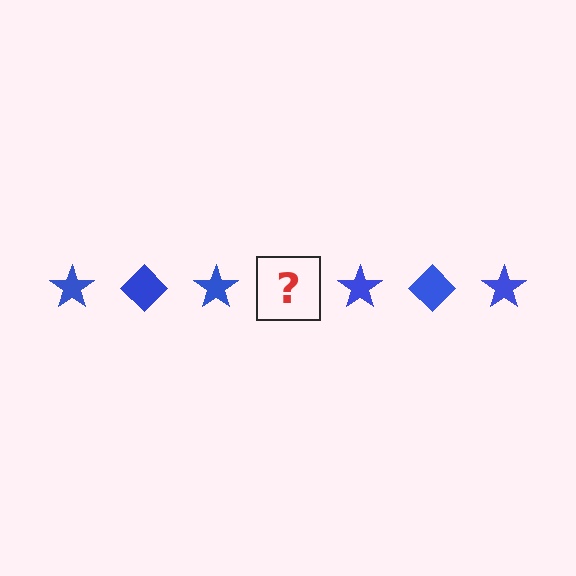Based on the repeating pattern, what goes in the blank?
The blank should be a blue diamond.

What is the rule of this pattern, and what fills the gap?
The rule is that the pattern cycles through star, diamond shapes in blue. The gap should be filled with a blue diamond.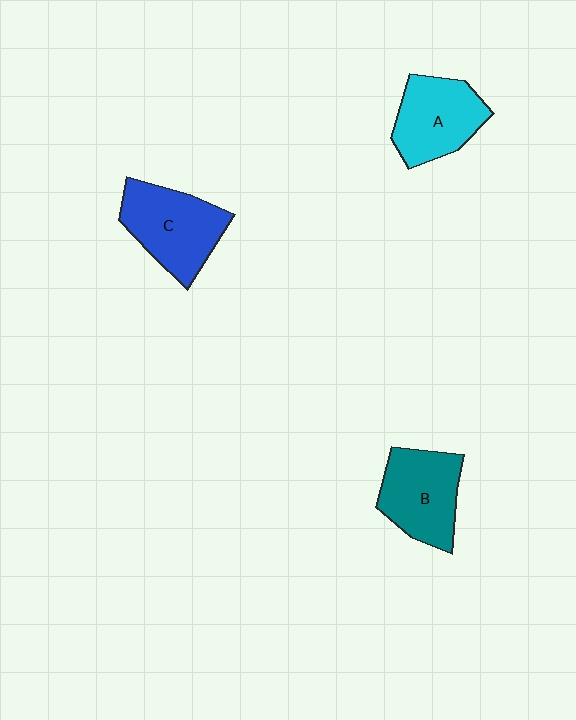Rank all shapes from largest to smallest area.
From largest to smallest: C (blue), B (teal), A (cyan).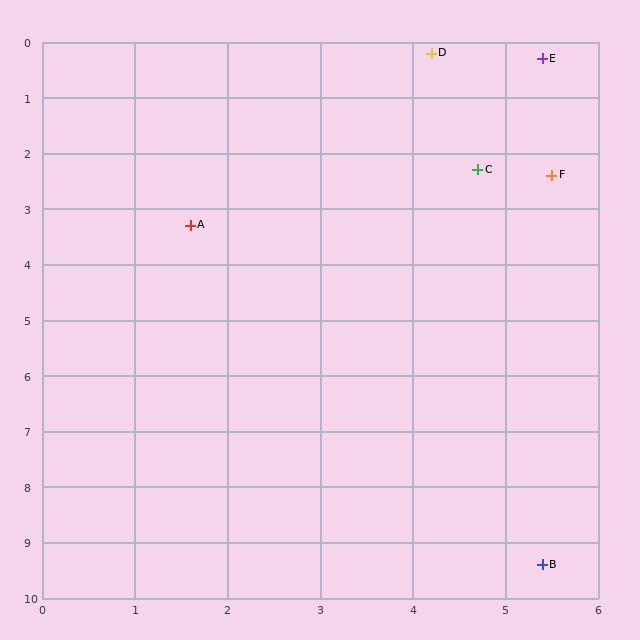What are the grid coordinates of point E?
Point E is at approximately (5.4, 0.3).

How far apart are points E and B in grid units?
Points E and B are about 9.1 grid units apart.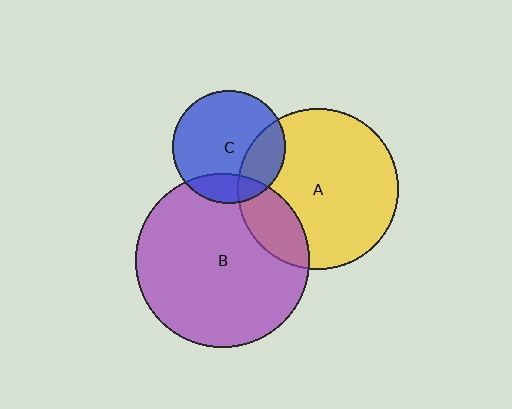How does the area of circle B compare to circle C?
Approximately 2.4 times.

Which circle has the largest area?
Circle B (purple).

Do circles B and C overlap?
Yes.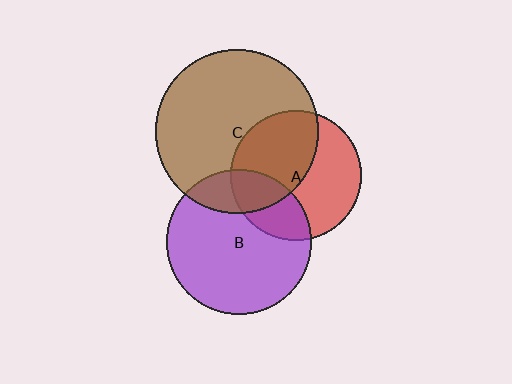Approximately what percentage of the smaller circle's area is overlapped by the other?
Approximately 50%.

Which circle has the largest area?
Circle C (brown).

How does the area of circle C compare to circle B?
Approximately 1.3 times.